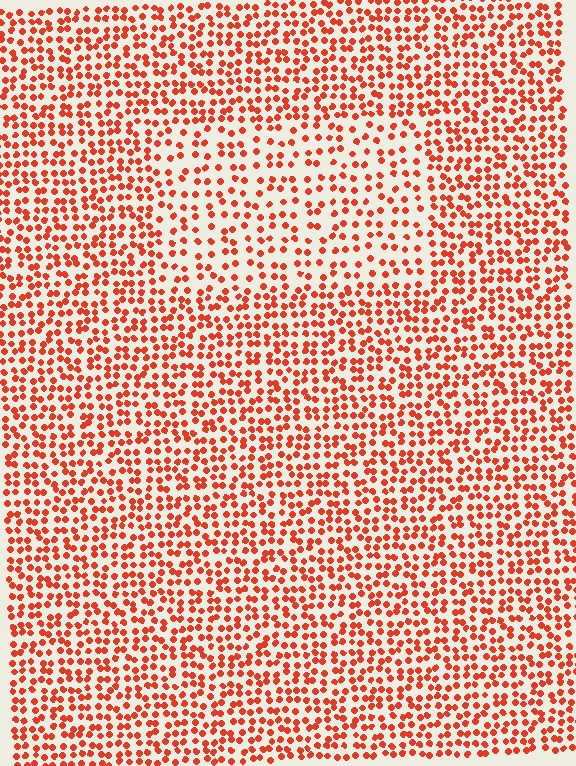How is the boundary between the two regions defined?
The boundary is defined by a change in element density (approximately 1.7x ratio). All elements are the same color, size, and shape.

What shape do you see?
I see a rectangle.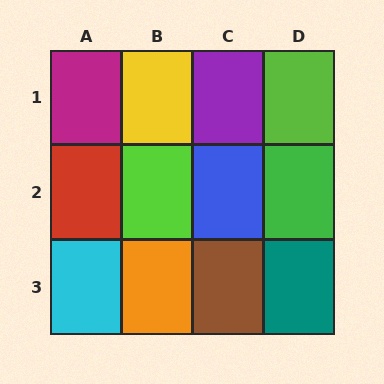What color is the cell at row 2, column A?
Red.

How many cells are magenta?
1 cell is magenta.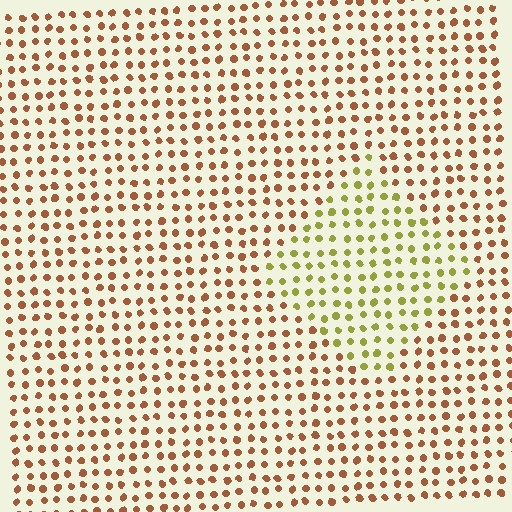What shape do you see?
I see a diamond.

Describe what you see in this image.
The image is filled with small brown elements in a uniform arrangement. A diamond-shaped region is visible where the elements are tinted to a slightly different hue, forming a subtle color boundary.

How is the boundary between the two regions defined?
The boundary is defined purely by a slight shift in hue (about 48 degrees). Spacing, size, and orientation are identical on both sides.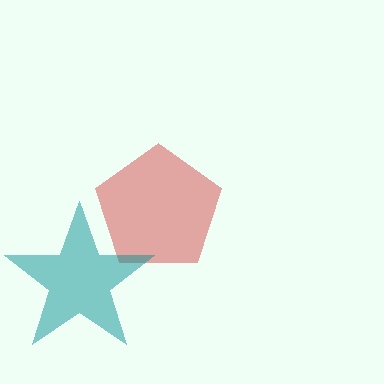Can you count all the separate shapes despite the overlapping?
Yes, there are 2 separate shapes.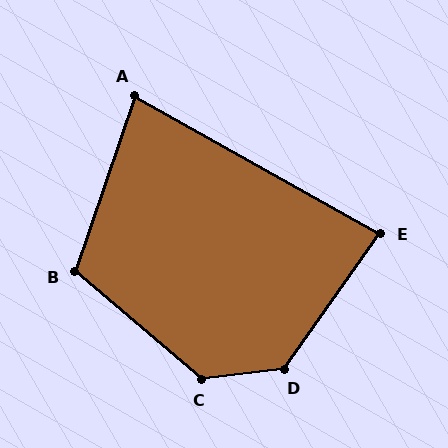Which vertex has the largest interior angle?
D, at approximately 133 degrees.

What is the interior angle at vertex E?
Approximately 84 degrees (acute).